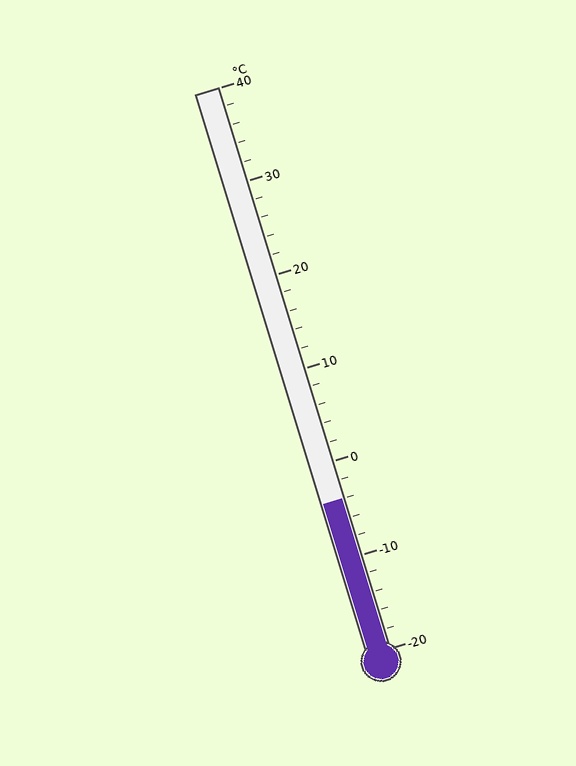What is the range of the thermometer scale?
The thermometer scale ranges from -20°C to 40°C.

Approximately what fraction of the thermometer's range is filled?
The thermometer is filled to approximately 25% of its range.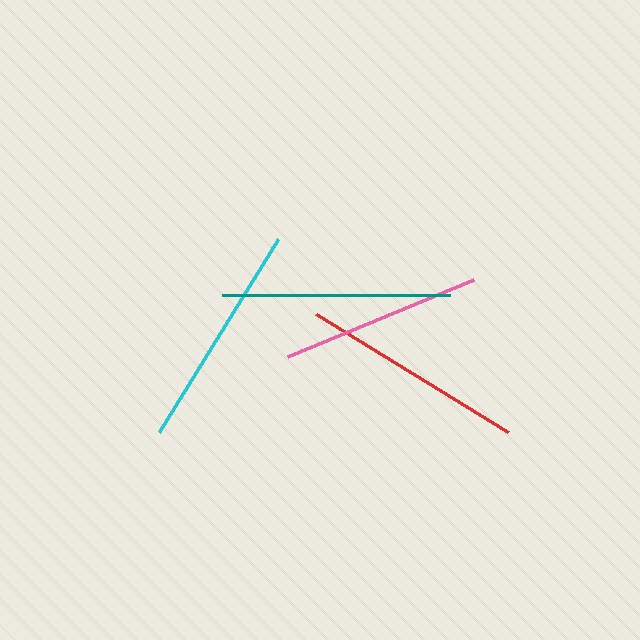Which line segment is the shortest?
The pink line is the shortest at approximately 202 pixels.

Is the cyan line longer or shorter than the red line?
The cyan line is longer than the red line.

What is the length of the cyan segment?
The cyan segment is approximately 226 pixels long.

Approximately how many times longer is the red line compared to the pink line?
The red line is approximately 1.1 times the length of the pink line.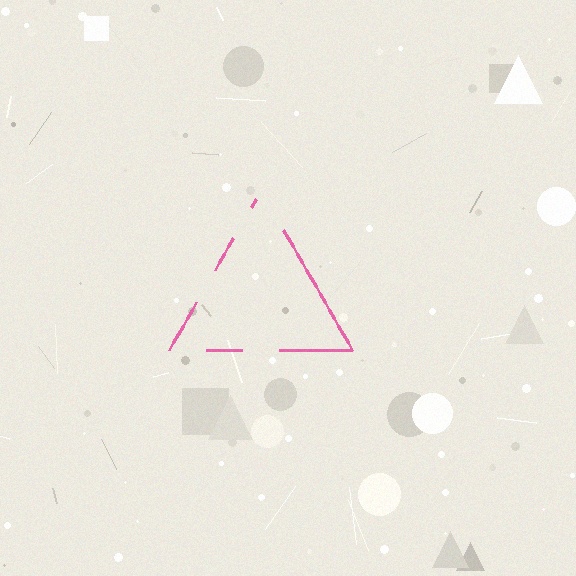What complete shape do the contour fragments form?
The contour fragments form a triangle.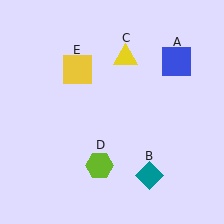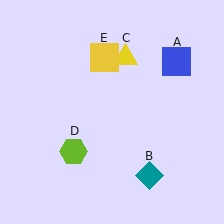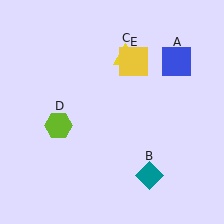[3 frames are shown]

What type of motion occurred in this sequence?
The lime hexagon (object D), yellow square (object E) rotated clockwise around the center of the scene.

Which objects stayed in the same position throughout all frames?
Blue square (object A) and teal diamond (object B) and yellow triangle (object C) remained stationary.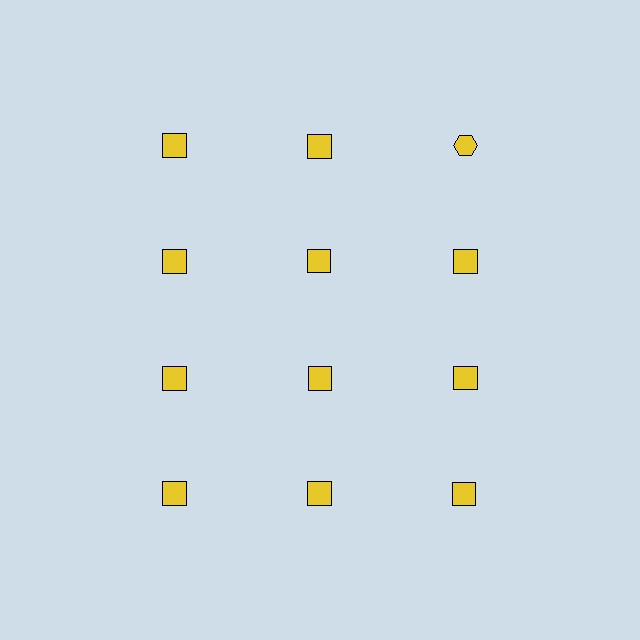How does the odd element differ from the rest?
It has a different shape: hexagon instead of square.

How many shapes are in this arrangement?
There are 12 shapes arranged in a grid pattern.